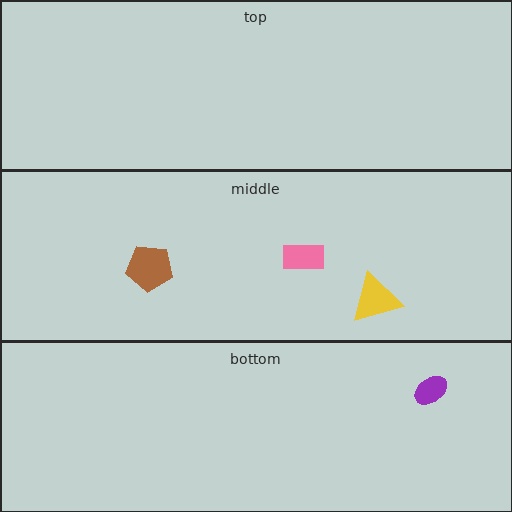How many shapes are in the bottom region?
1.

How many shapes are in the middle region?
3.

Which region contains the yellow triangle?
The middle region.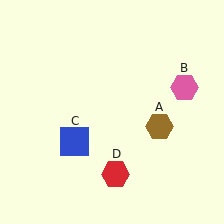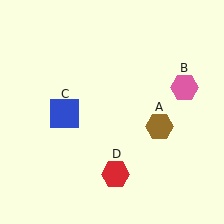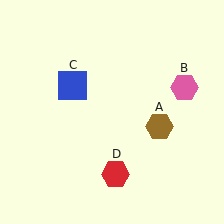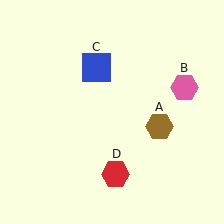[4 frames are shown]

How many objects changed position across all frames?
1 object changed position: blue square (object C).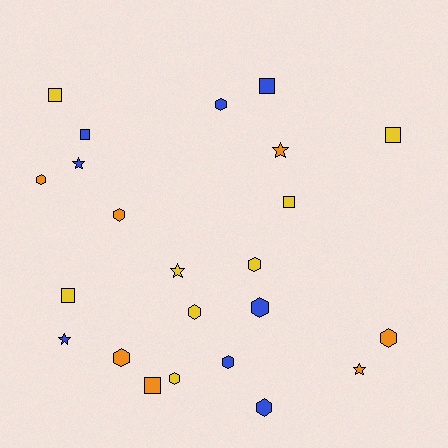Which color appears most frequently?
Blue, with 8 objects.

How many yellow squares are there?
There are 4 yellow squares.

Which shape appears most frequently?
Hexagon, with 11 objects.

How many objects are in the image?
There are 23 objects.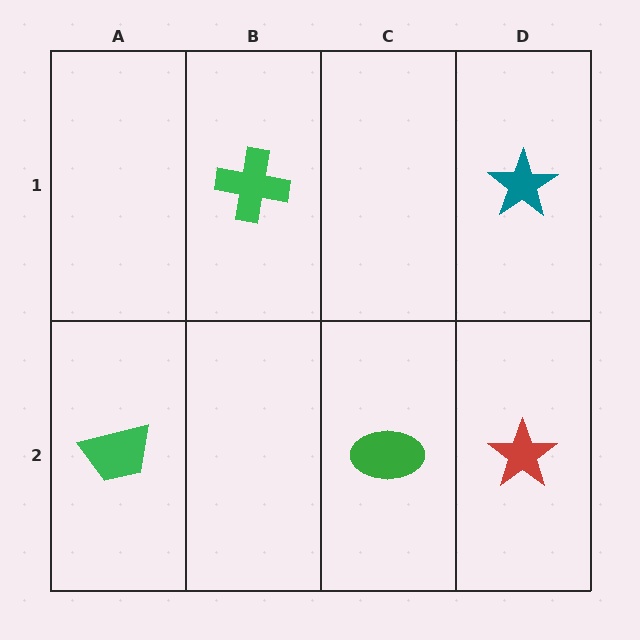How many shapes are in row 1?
2 shapes.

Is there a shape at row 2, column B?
No, that cell is empty.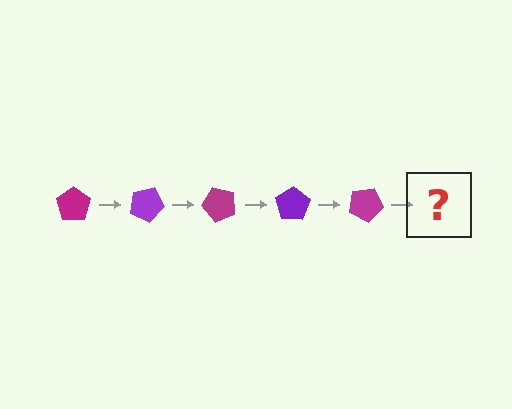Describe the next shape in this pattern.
It should be a purple pentagon, rotated 125 degrees from the start.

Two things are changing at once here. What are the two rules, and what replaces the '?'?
The two rules are that it rotates 25 degrees each step and the color cycles through magenta and purple. The '?' should be a purple pentagon, rotated 125 degrees from the start.